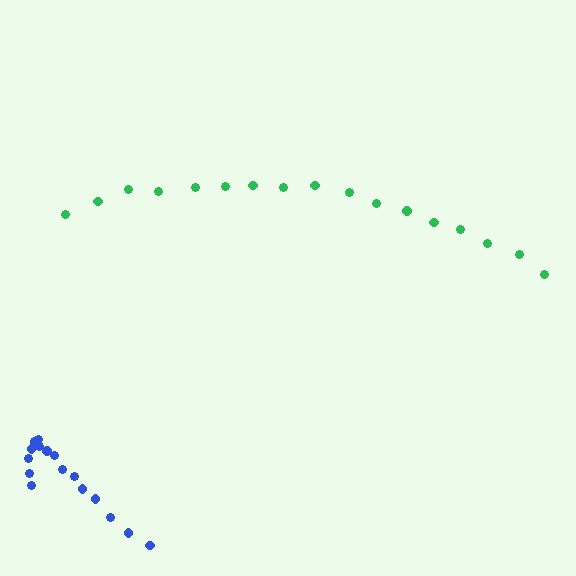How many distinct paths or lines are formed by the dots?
There are 2 distinct paths.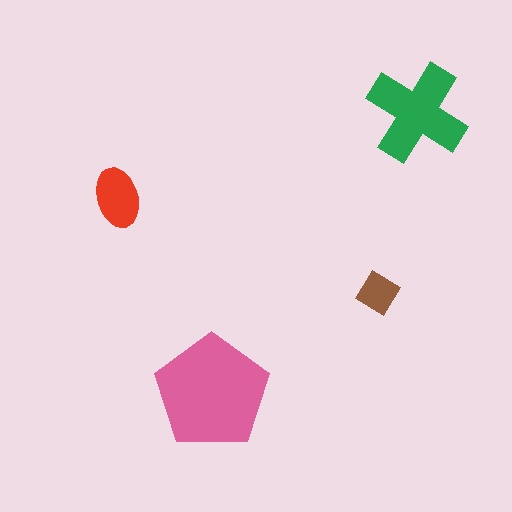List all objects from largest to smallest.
The pink pentagon, the green cross, the red ellipse, the brown diamond.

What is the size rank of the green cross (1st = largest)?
2nd.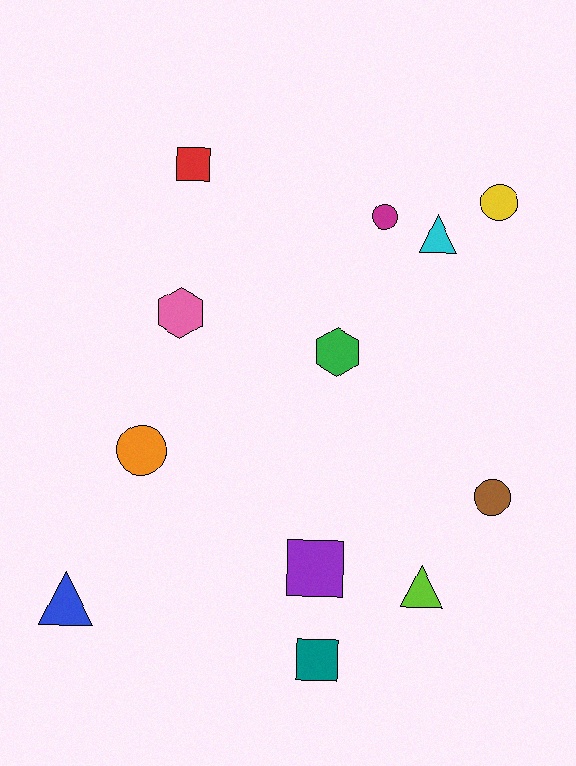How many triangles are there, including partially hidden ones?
There are 3 triangles.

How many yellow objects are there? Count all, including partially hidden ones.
There is 1 yellow object.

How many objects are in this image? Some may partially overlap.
There are 12 objects.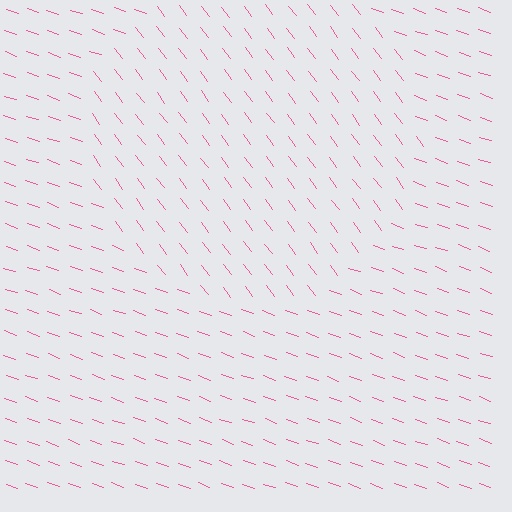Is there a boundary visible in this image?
Yes, there is a texture boundary formed by a change in line orientation.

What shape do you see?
I see a circle.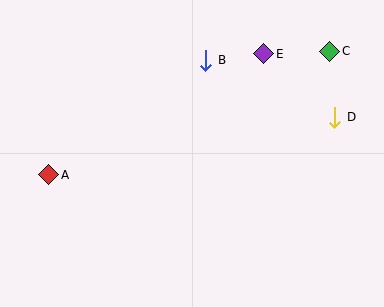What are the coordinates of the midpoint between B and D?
The midpoint between B and D is at (270, 89).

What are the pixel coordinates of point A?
Point A is at (49, 175).